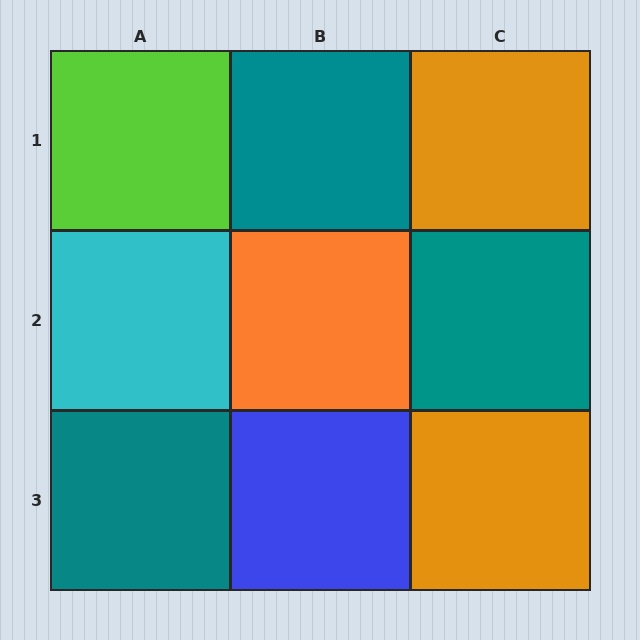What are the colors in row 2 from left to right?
Cyan, orange, teal.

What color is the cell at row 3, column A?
Teal.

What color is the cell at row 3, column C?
Orange.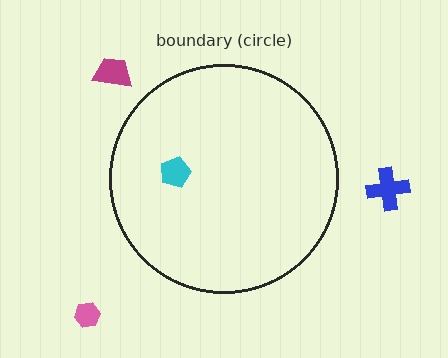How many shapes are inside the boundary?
1 inside, 3 outside.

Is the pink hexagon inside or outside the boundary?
Outside.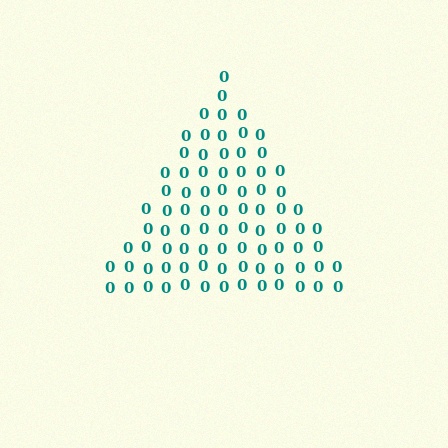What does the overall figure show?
The overall figure shows a triangle.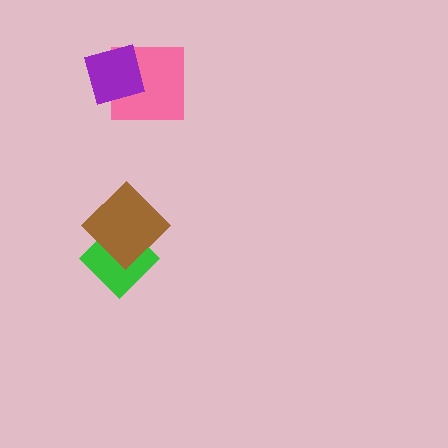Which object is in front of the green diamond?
The brown diamond is in front of the green diamond.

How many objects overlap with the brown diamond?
1 object overlaps with the brown diamond.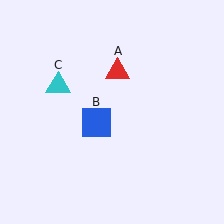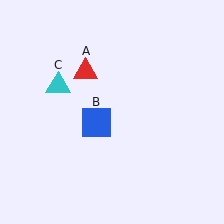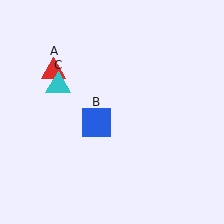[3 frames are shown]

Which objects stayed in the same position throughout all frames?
Blue square (object B) and cyan triangle (object C) remained stationary.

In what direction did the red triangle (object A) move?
The red triangle (object A) moved left.